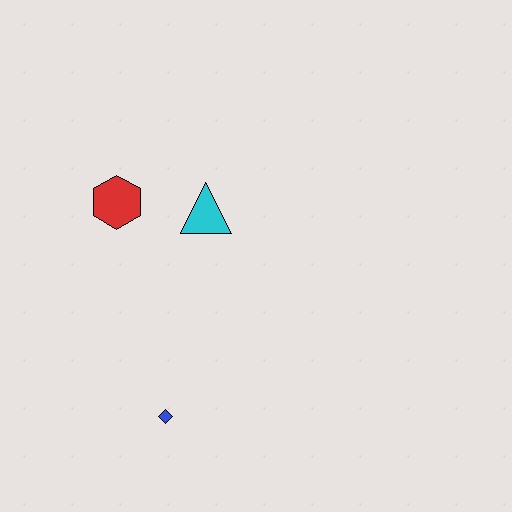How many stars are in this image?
There are no stars.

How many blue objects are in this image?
There is 1 blue object.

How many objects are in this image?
There are 3 objects.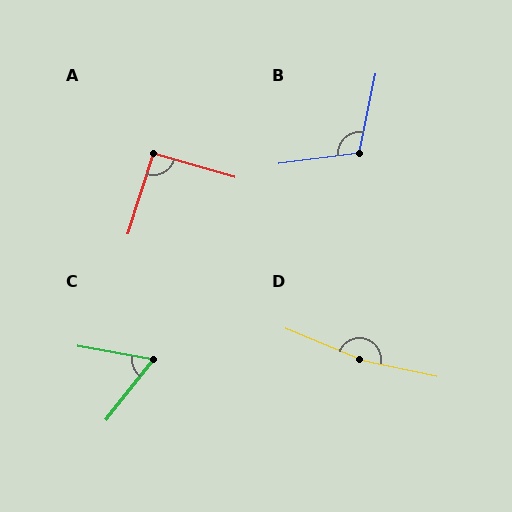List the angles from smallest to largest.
C (62°), A (91°), B (109°), D (170°).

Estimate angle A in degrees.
Approximately 91 degrees.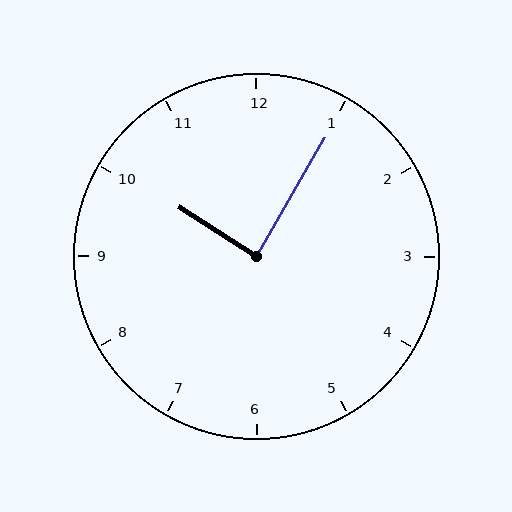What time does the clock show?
10:05.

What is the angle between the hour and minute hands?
Approximately 88 degrees.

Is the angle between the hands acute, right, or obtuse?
It is right.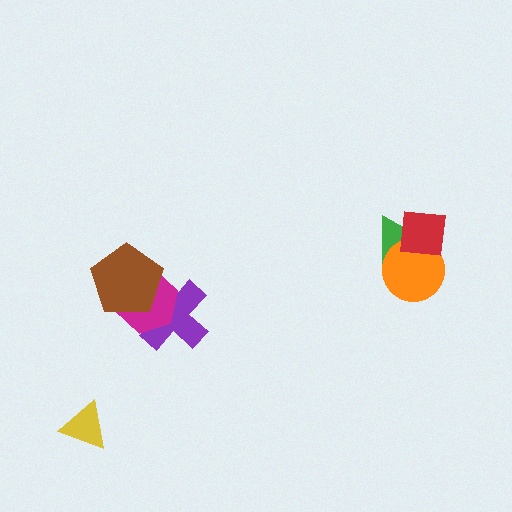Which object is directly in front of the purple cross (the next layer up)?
The magenta hexagon is directly in front of the purple cross.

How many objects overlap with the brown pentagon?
2 objects overlap with the brown pentagon.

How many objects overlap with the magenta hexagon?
2 objects overlap with the magenta hexagon.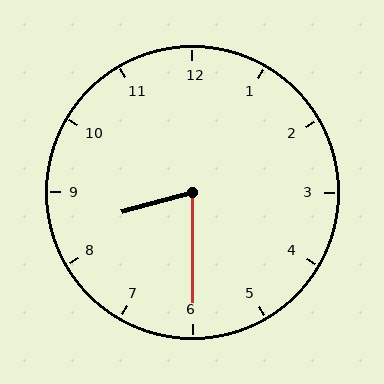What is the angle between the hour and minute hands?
Approximately 75 degrees.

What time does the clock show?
8:30.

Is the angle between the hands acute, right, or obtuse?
It is acute.